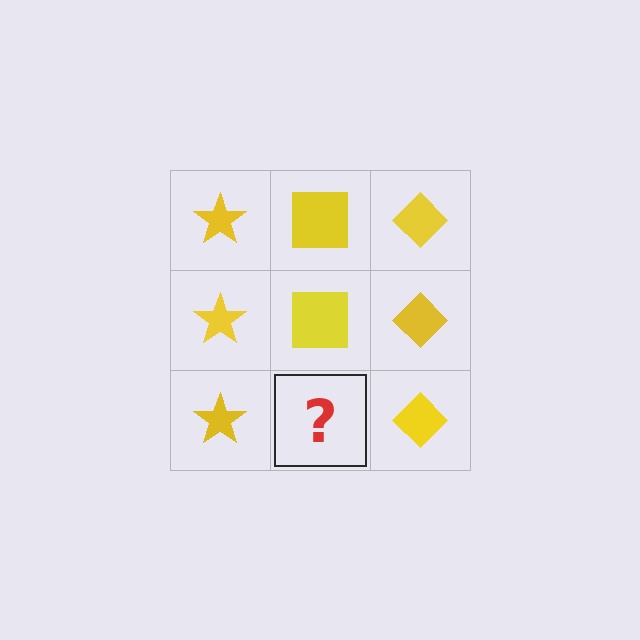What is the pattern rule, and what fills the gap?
The rule is that each column has a consistent shape. The gap should be filled with a yellow square.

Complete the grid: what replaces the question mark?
The question mark should be replaced with a yellow square.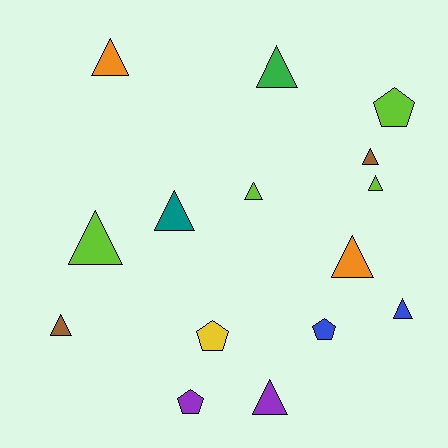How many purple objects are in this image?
There are 2 purple objects.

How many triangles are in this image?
There are 11 triangles.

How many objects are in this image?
There are 15 objects.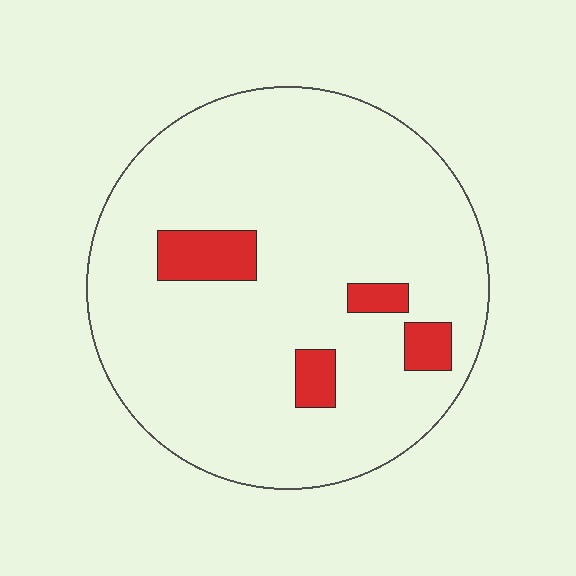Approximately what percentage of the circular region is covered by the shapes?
Approximately 10%.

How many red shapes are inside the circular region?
4.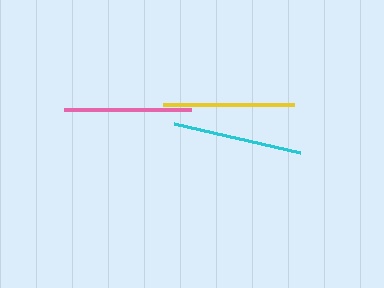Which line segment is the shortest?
The pink line is the shortest at approximately 127 pixels.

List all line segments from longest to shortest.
From longest to shortest: yellow, cyan, pink.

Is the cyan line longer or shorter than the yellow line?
The yellow line is longer than the cyan line.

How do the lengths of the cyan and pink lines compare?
The cyan and pink lines are approximately the same length.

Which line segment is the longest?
The yellow line is the longest at approximately 130 pixels.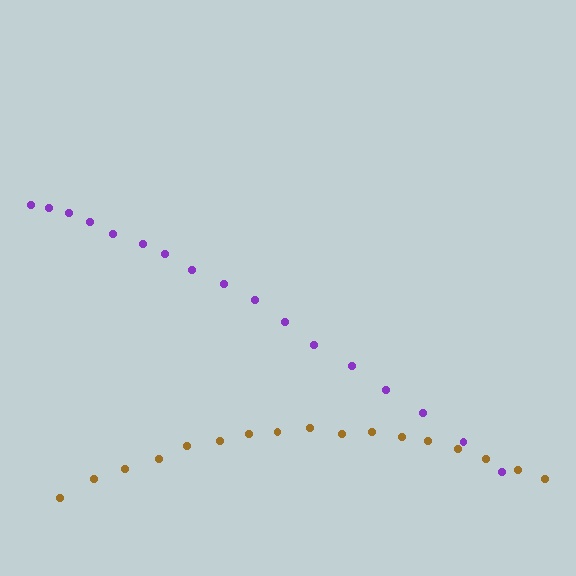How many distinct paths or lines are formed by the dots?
There are 2 distinct paths.